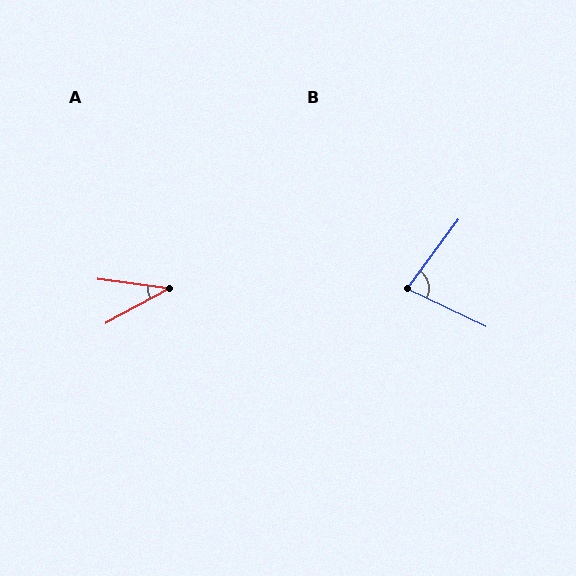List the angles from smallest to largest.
A (36°), B (79°).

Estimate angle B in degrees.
Approximately 79 degrees.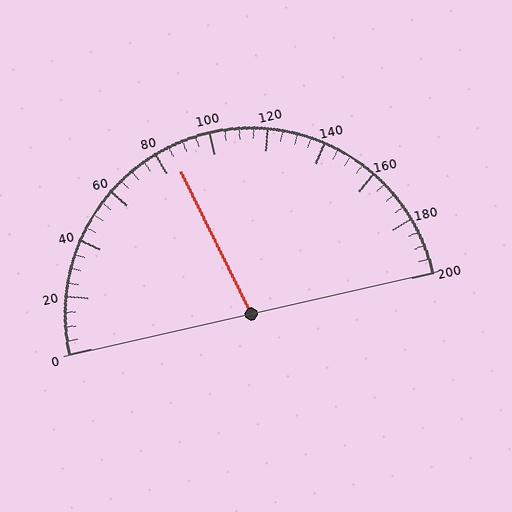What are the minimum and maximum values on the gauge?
The gauge ranges from 0 to 200.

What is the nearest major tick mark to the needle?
The nearest major tick mark is 80.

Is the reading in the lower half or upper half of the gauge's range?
The reading is in the lower half of the range (0 to 200).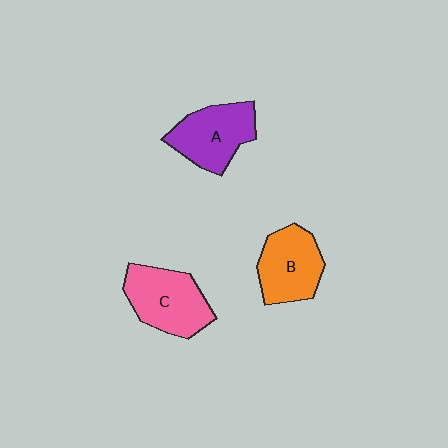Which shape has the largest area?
Shape C (pink).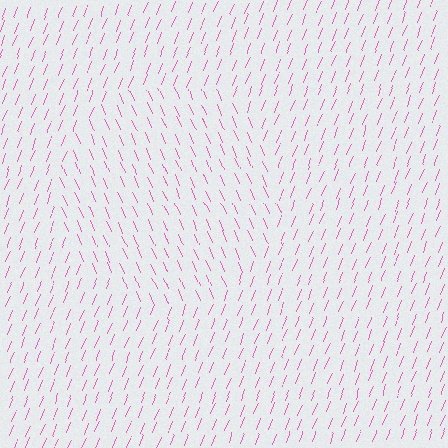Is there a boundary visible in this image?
Yes, there is a texture boundary formed by a change in line orientation.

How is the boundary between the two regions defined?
The boundary is defined purely by a change in line orientation (approximately 45 degrees difference). All lines are the same color and thickness.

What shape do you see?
I see a circle.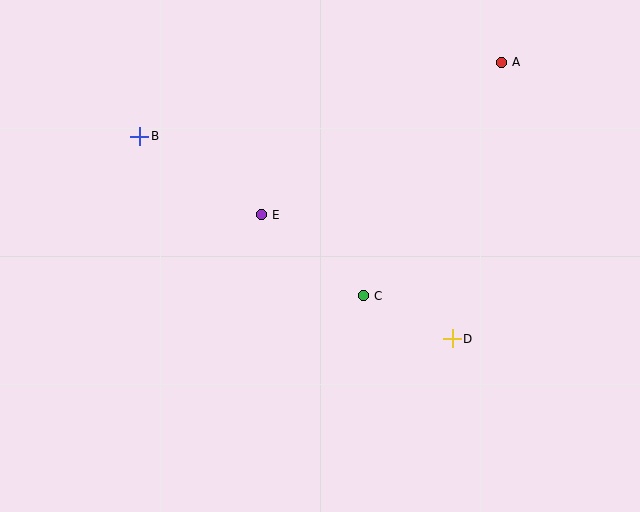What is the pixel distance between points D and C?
The distance between D and C is 99 pixels.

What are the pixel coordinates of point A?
Point A is at (501, 62).